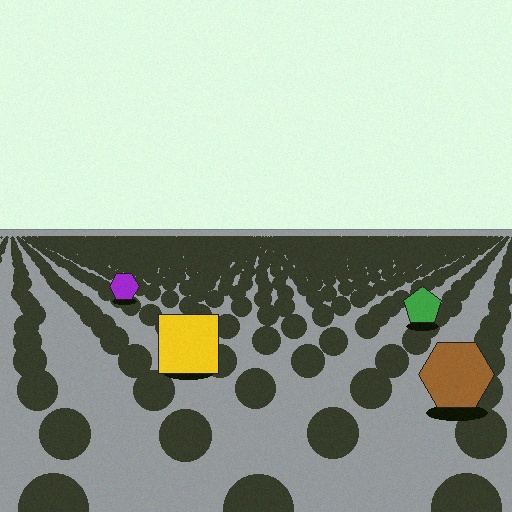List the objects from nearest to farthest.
From nearest to farthest: the brown hexagon, the yellow square, the green pentagon, the purple hexagon.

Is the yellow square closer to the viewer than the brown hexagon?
No. The brown hexagon is closer — you can tell from the texture gradient: the ground texture is coarser near it.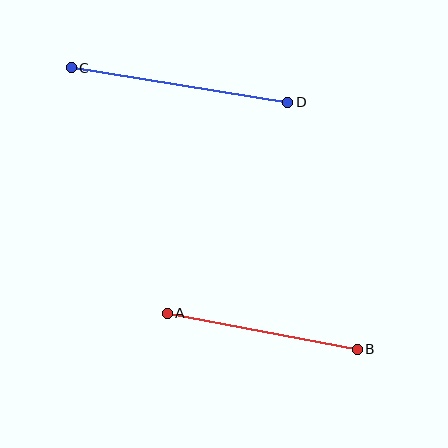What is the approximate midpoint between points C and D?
The midpoint is at approximately (180, 85) pixels.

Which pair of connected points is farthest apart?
Points C and D are farthest apart.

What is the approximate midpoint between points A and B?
The midpoint is at approximately (262, 331) pixels.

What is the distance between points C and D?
The distance is approximately 219 pixels.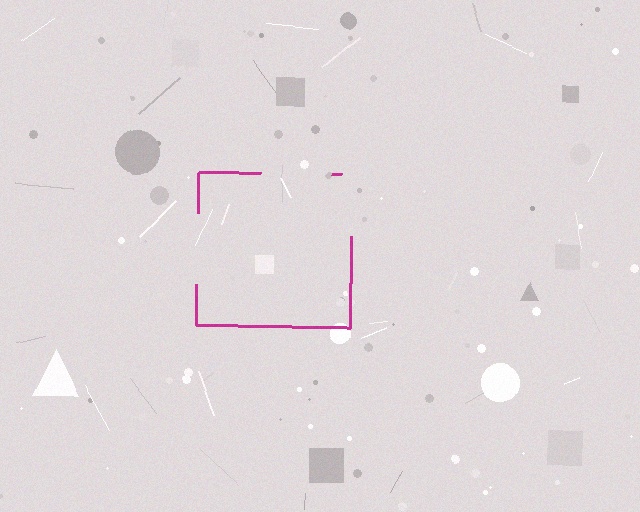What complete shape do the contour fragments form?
The contour fragments form a square.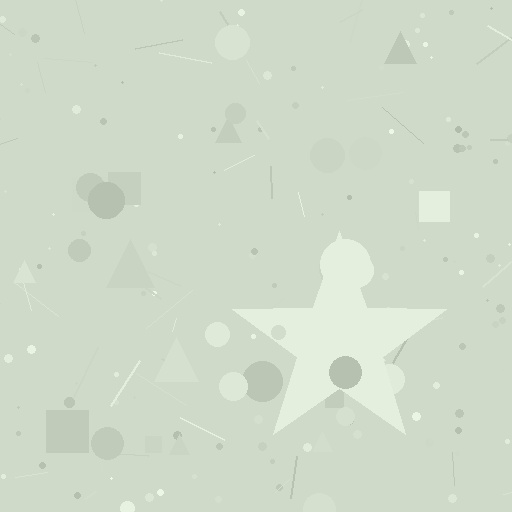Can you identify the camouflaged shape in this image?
The camouflaged shape is a star.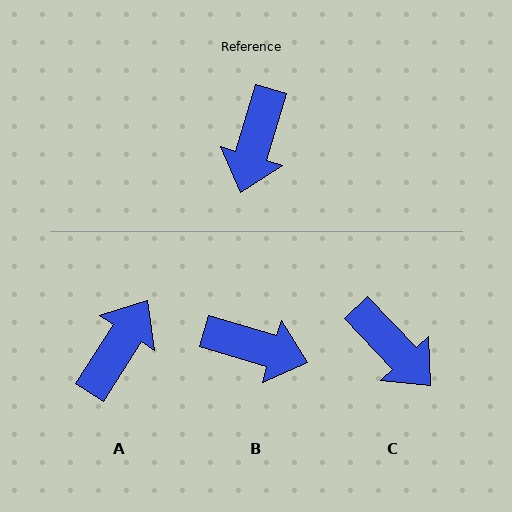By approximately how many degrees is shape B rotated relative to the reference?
Approximately 90 degrees counter-clockwise.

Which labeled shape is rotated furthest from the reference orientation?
A, about 164 degrees away.